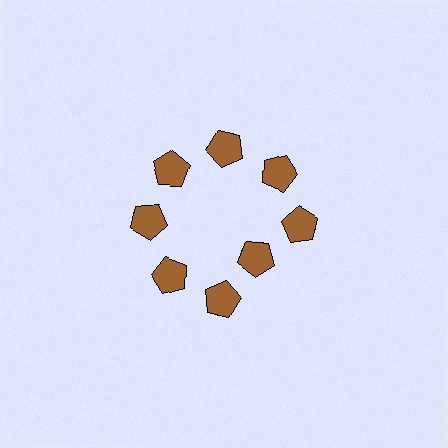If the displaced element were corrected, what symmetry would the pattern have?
It would have 8-fold rotational symmetry — the pattern would map onto itself every 45 degrees.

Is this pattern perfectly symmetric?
No. The 8 brown pentagons are arranged in a ring, but one element near the 4 o'clock position is pulled inward toward the center, breaking the 8-fold rotational symmetry.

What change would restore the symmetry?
The symmetry would be restored by moving it outward, back onto the ring so that all 8 pentagons sit at equal angles and equal distance from the center.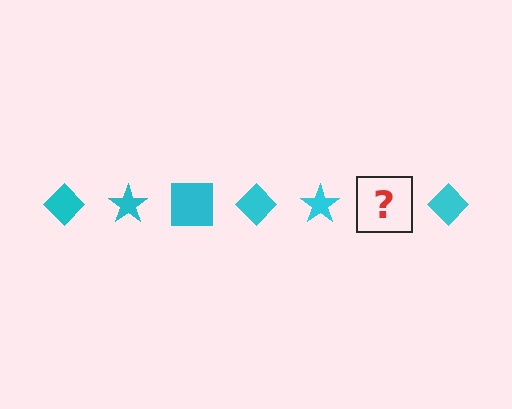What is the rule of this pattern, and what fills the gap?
The rule is that the pattern cycles through diamond, star, square shapes in cyan. The gap should be filled with a cyan square.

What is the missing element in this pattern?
The missing element is a cyan square.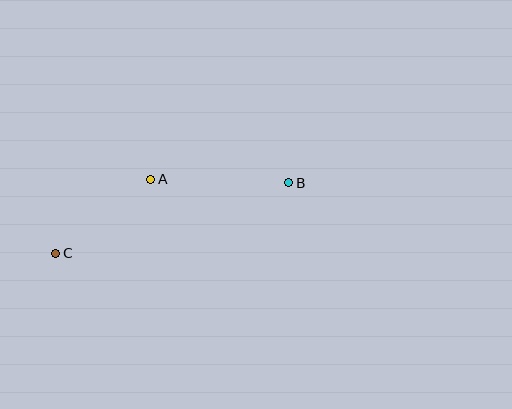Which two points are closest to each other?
Points A and C are closest to each other.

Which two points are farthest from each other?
Points B and C are farthest from each other.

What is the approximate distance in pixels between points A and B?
The distance between A and B is approximately 138 pixels.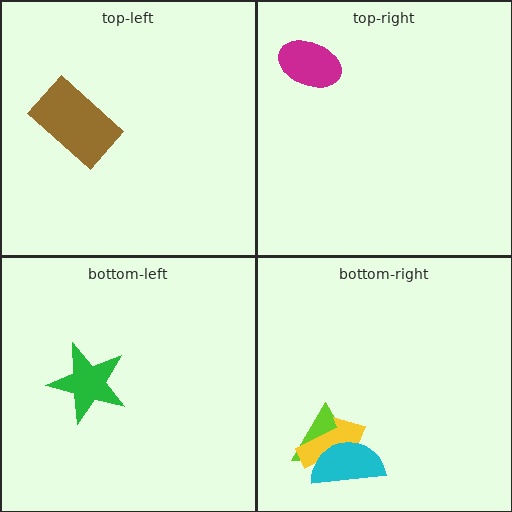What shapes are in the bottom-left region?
The green star.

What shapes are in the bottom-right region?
The lime triangle, the yellow arrow, the cyan semicircle.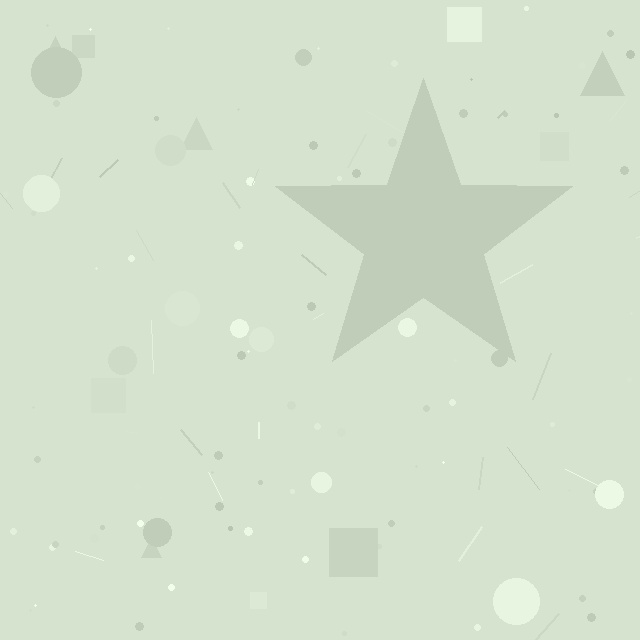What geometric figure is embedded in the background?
A star is embedded in the background.